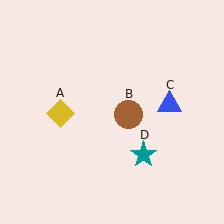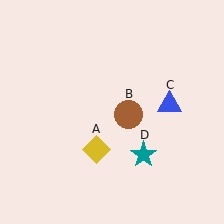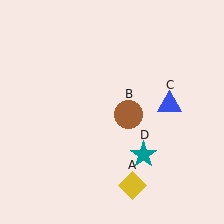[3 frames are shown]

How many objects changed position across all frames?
1 object changed position: yellow diamond (object A).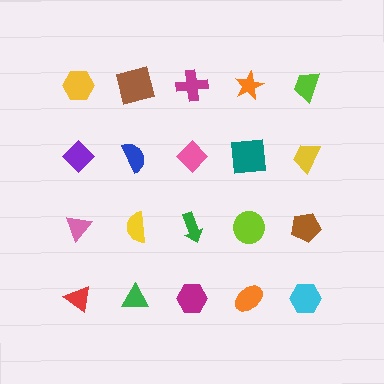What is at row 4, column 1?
A red triangle.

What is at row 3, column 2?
A yellow semicircle.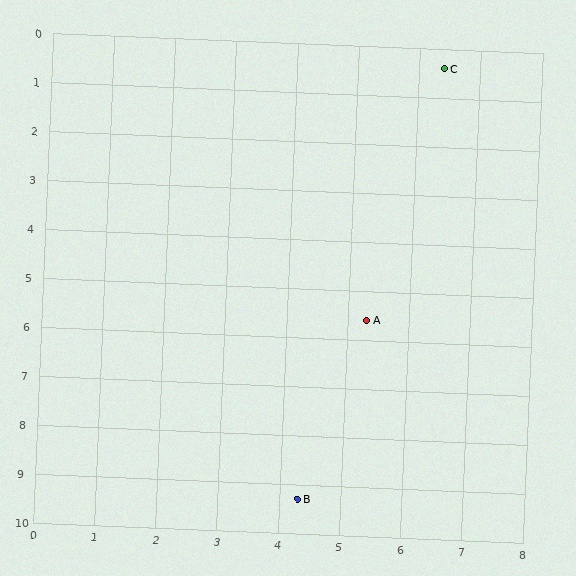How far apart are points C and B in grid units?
Points C and B are about 9.1 grid units apart.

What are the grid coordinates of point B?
Point B is at approximately (4.3, 9.3).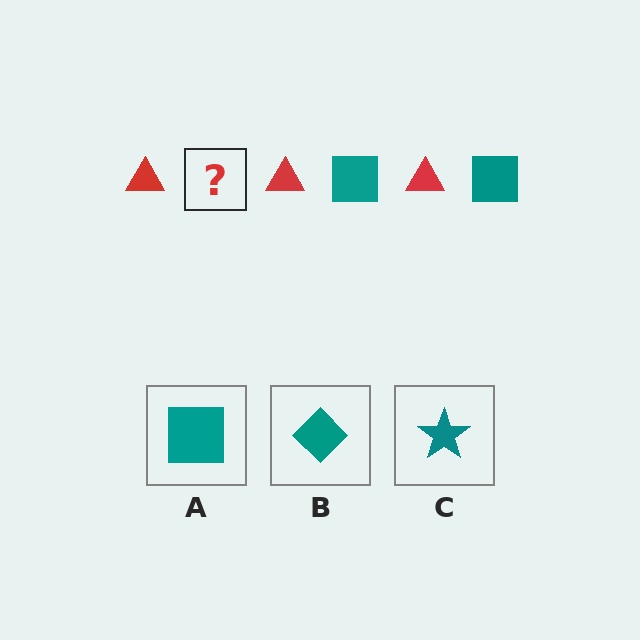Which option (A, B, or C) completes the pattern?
A.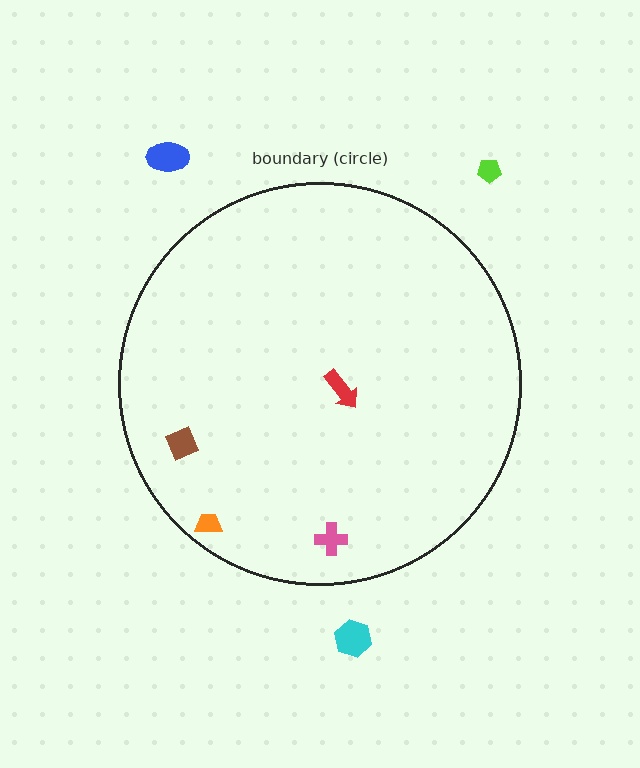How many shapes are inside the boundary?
4 inside, 3 outside.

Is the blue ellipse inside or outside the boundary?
Outside.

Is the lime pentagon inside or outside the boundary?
Outside.